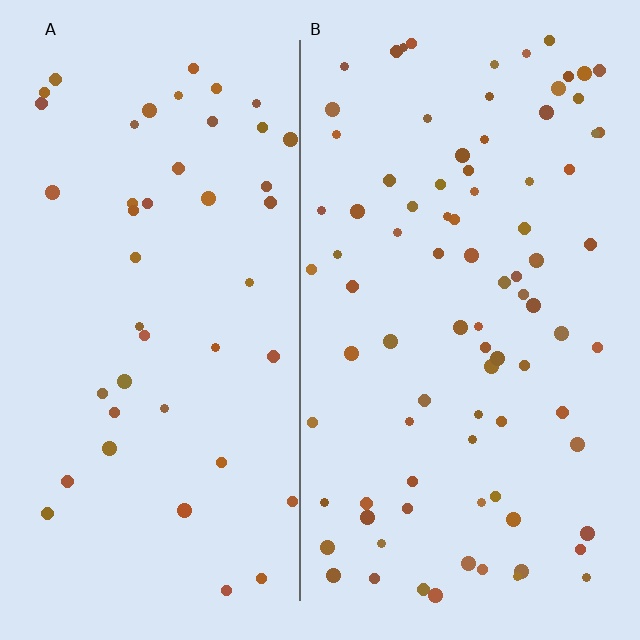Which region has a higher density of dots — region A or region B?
B (the right).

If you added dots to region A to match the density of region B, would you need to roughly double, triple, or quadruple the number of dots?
Approximately double.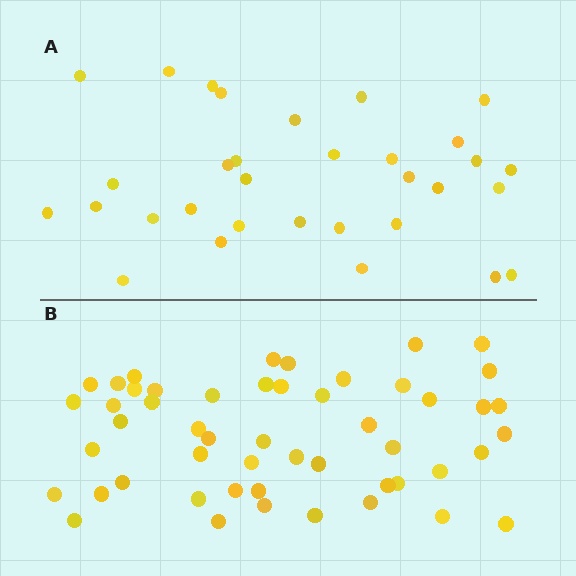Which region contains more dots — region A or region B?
Region B (the bottom region) has more dots.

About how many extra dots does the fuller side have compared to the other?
Region B has approximately 20 more dots than region A.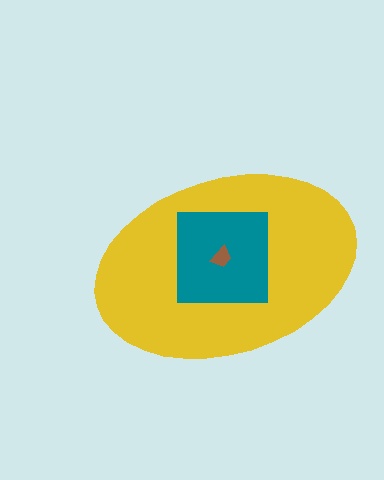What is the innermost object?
The brown trapezoid.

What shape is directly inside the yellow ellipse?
The teal square.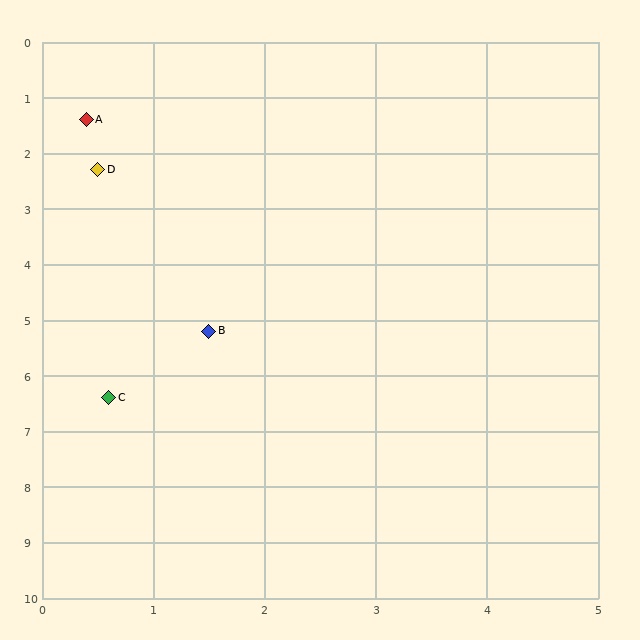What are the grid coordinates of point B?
Point B is at approximately (1.5, 5.2).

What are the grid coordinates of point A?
Point A is at approximately (0.4, 1.4).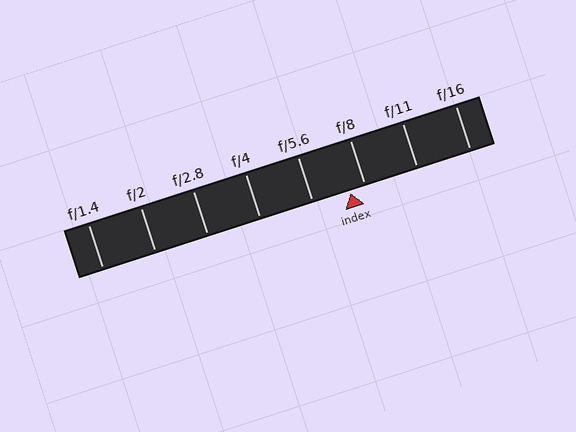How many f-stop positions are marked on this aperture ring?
There are 8 f-stop positions marked.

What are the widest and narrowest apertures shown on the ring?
The widest aperture shown is f/1.4 and the narrowest is f/16.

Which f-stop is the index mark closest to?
The index mark is closest to f/8.